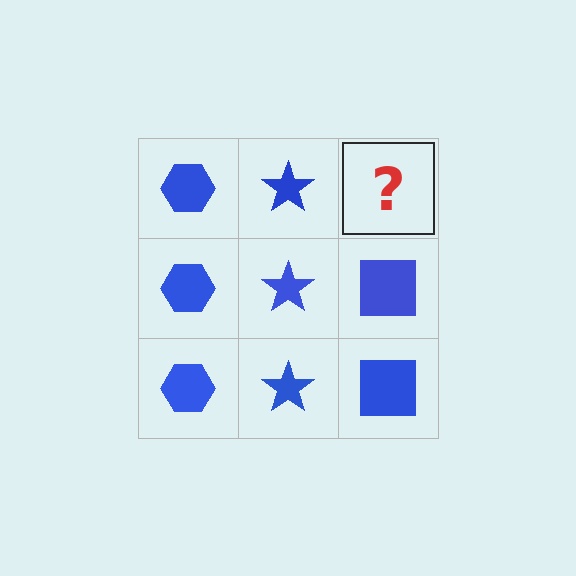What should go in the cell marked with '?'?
The missing cell should contain a blue square.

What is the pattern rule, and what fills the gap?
The rule is that each column has a consistent shape. The gap should be filled with a blue square.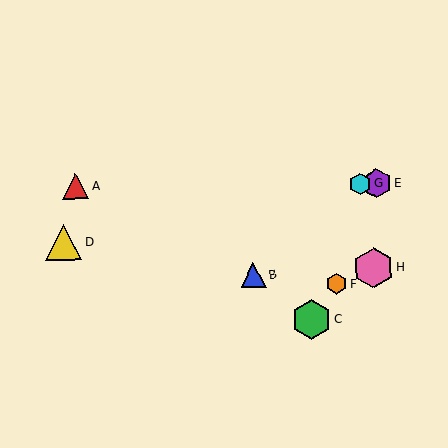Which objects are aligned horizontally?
Objects A, E, G are aligned horizontally.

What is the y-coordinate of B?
Object B is at y≈275.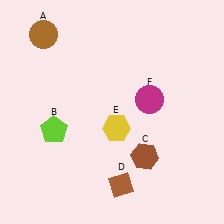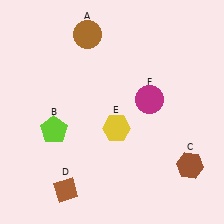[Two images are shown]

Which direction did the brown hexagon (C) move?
The brown hexagon (C) moved right.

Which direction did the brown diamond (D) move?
The brown diamond (D) moved left.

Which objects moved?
The objects that moved are: the brown circle (A), the brown hexagon (C), the brown diamond (D).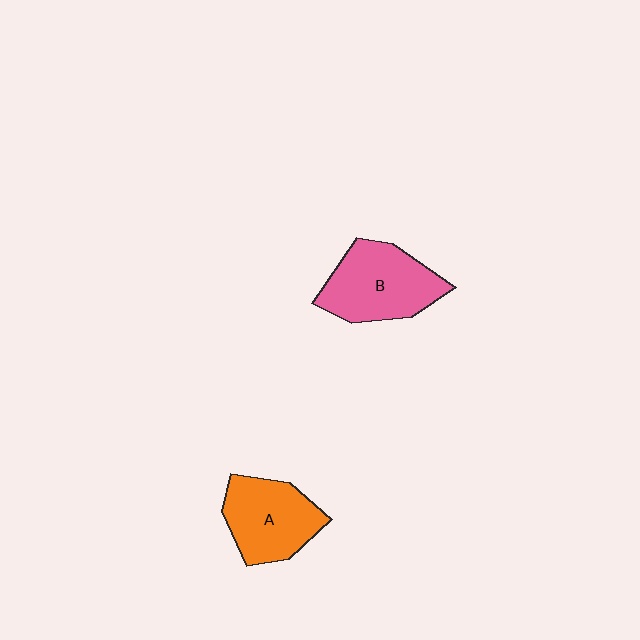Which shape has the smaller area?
Shape A (orange).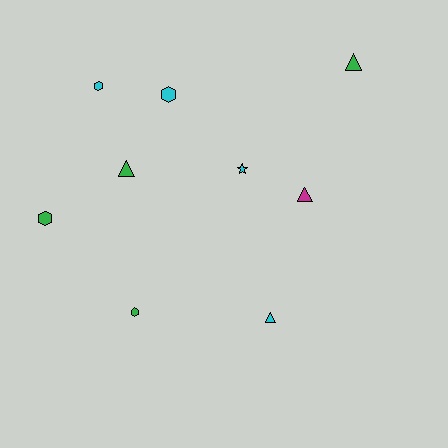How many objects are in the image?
There are 9 objects.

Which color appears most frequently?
Green, with 4 objects.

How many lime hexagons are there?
There are no lime hexagons.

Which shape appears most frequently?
Triangle, with 4 objects.